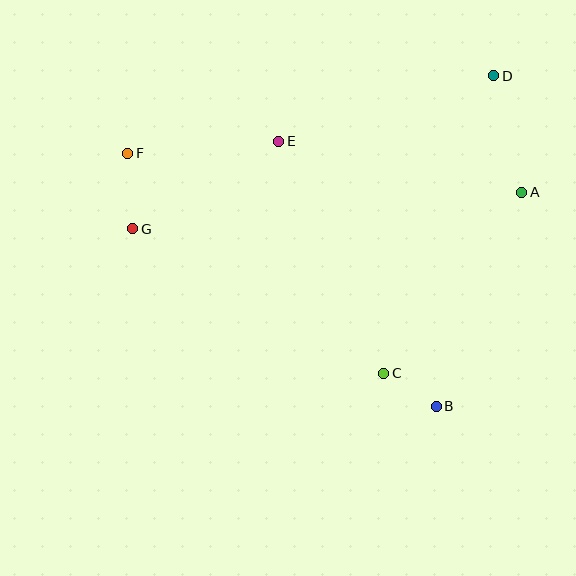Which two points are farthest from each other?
Points B and F are farthest from each other.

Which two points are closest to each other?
Points B and C are closest to each other.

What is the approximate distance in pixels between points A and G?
The distance between A and G is approximately 391 pixels.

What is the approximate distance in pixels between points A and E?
The distance between A and E is approximately 248 pixels.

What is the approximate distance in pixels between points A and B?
The distance between A and B is approximately 231 pixels.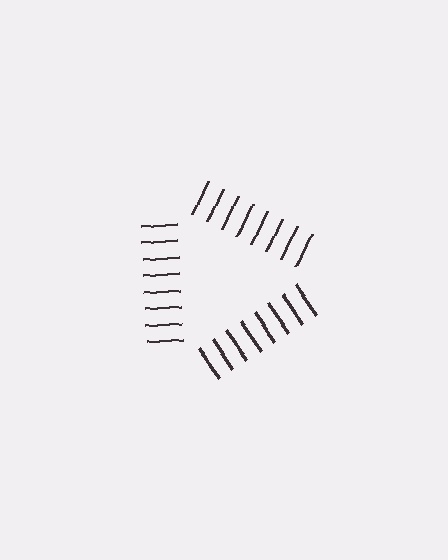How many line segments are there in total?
24 — 8 along each of the 3 edges.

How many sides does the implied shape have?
3 sides — the line-ends trace a triangle.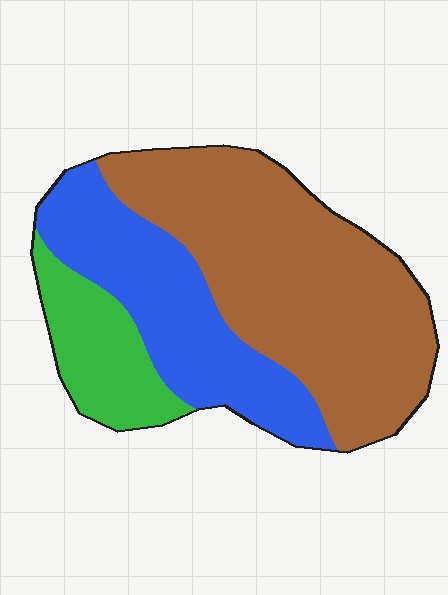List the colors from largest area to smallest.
From largest to smallest: brown, blue, green.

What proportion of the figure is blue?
Blue takes up about one third (1/3) of the figure.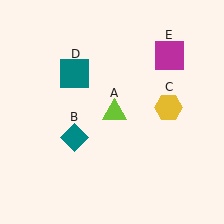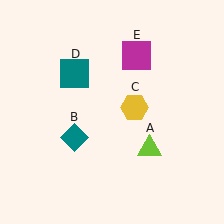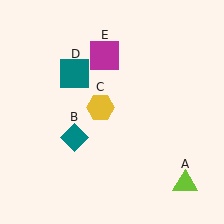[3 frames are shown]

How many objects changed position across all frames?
3 objects changed position: lime triangle (object A), yellow hexagon (object C), magenta square (object E).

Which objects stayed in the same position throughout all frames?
Teal diamond (object B) and teal square (object D) remained stationary.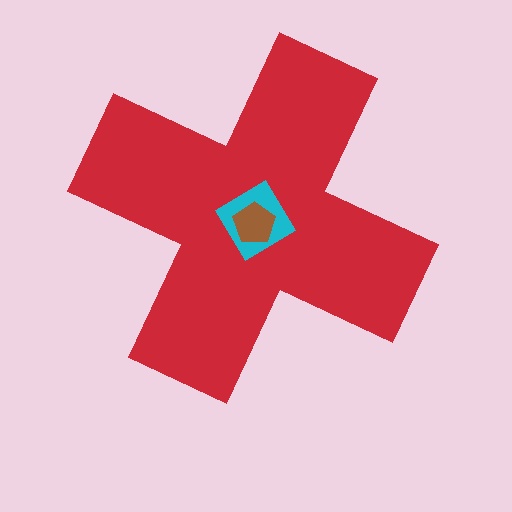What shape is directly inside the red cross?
The cyan diamond.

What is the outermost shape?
The red cross.